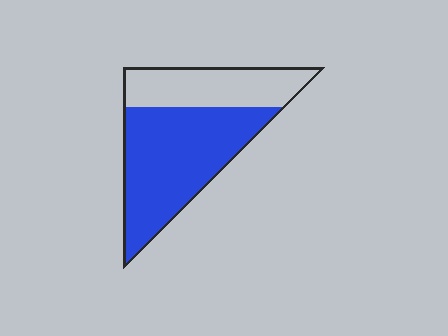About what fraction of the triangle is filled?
About five eighths (5/8).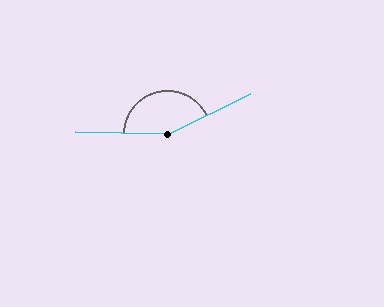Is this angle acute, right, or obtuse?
It is obtuse.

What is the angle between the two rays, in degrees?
Approximately 152 degrees.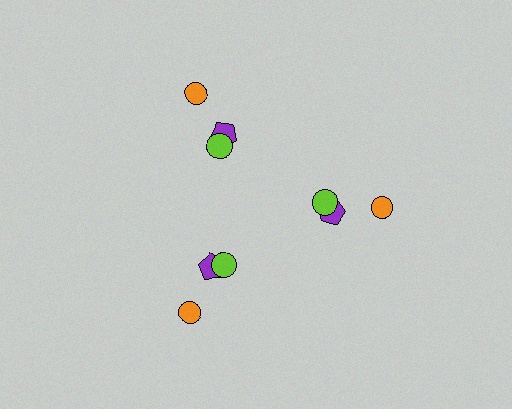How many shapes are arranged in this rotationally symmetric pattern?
There are 9 shapes, arranged in 3 groups of 3.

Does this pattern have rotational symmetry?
Yes, this pattern has 3-fold rotational symmetry. It looks the same after rotating 120 degrees around the center.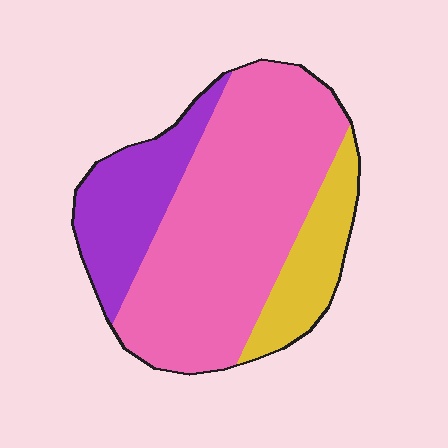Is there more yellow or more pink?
Pink.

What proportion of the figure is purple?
Purple takes up about one fifth (1/5) of the figure.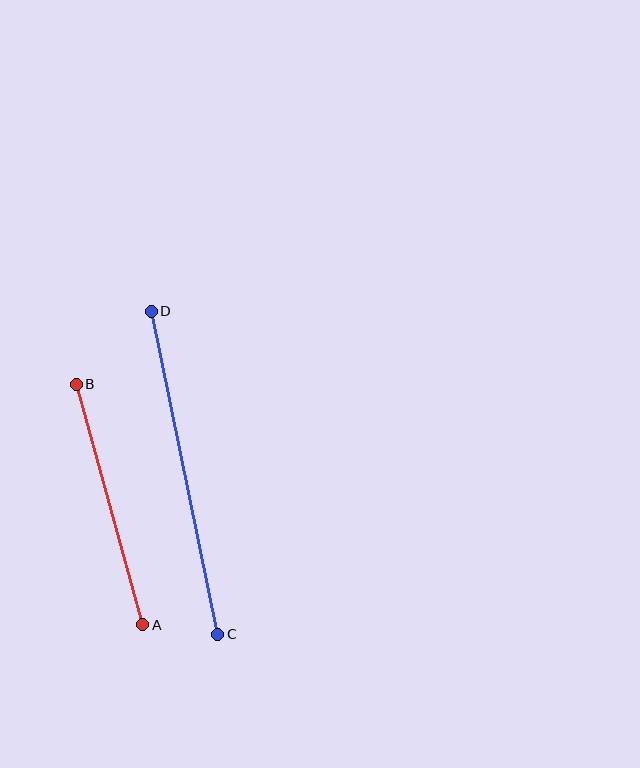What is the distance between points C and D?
The distance is approximately 330 pixels.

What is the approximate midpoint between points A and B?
The midpoint is at approximately (110, 504) pixels.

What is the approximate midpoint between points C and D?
The midpoint is at approximately (184, 473) pixels.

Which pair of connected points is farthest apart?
Points C and D are farthest apart.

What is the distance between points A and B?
The distance is approximately 250 pixels.